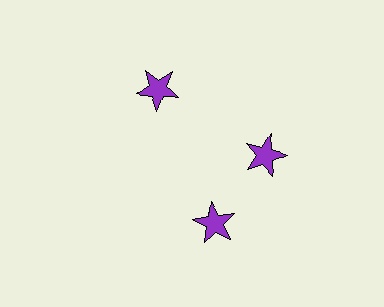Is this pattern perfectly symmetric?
No. The 3 purple stars are arranged in a ring, but one element near the 7 o'clock position is rotated out of alignment along the ring, breaking the 3-fold rotational symmetry.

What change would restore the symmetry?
The symmetry would be restored by rotating it back into even spacing with its neighbors so that all 3 stars sit at equal angles and equal distance from the center.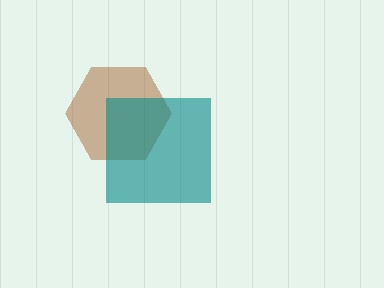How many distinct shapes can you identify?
There are 2 distinct shapes: a brown hexagon, a teal square.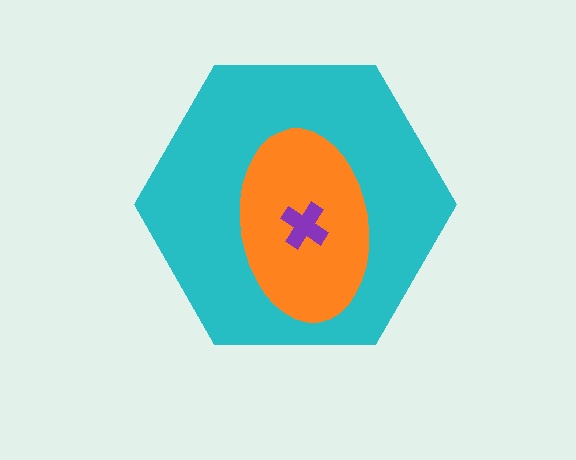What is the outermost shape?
The cyan hexagon.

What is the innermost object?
The purple cross.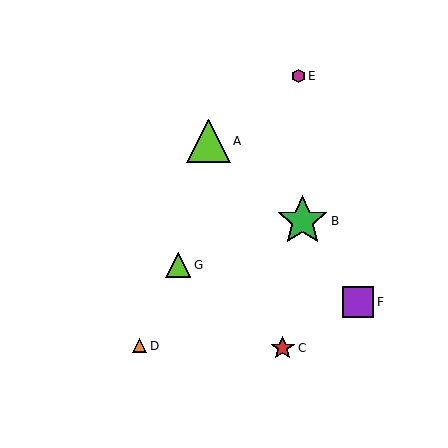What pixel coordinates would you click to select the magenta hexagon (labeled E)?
Click at (298, 76) to select the magenta hexagon E.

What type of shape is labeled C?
Shape C is a red star.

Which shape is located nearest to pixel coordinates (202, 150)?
The lime triangle (labeled A) at (209, 141) is nearest to that location.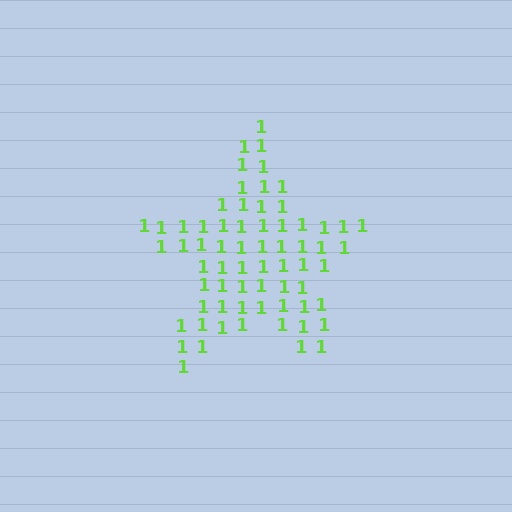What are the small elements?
The small elements are digit 1's.